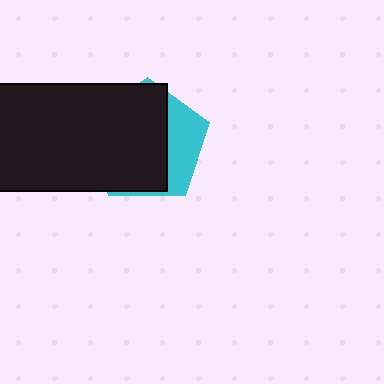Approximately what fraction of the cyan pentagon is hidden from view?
Roughly 69% of the cyan pentagon is hidden behind the black rectangle.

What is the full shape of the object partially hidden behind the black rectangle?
The partially hidden object is a cyan pentagon.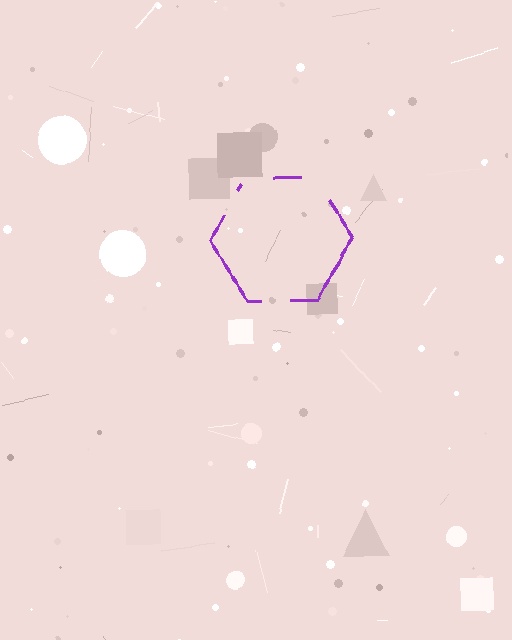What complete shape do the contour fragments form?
The contour fragments form a hexagon.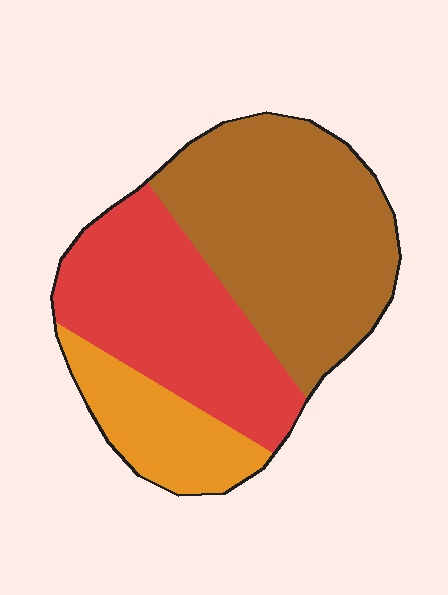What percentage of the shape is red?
Red covers roughly 35% of the shape.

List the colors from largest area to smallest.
From largest to smallest: brown, red, orange.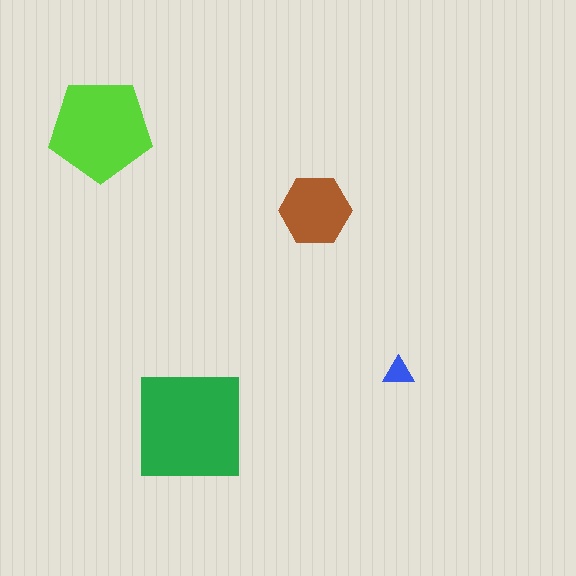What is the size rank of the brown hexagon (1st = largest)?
3rd.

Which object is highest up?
The lime pentagon is topmost.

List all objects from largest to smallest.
The green square, the lime pentagon, the brown hexagon, the blue triangle.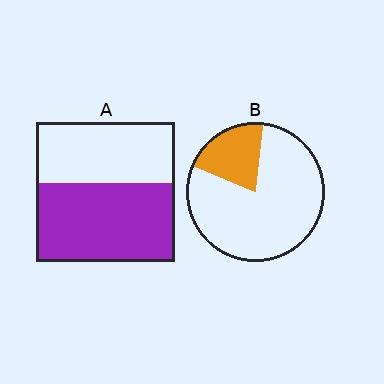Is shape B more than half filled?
No.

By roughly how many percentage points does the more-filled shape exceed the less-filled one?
By roughly 35 percentage points (A over B).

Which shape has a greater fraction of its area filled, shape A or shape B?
Shape A.